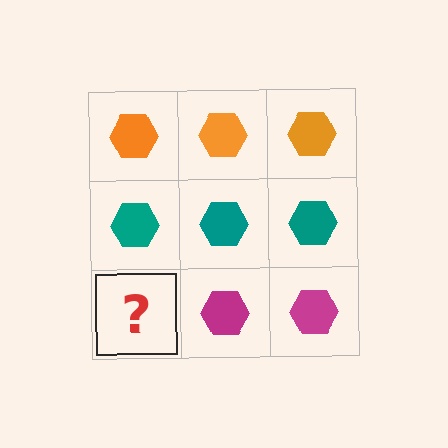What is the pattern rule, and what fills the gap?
The rule is that each row has a consistent color. The gap should be filled with a magenta hexagon.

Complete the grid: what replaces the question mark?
The question mark should be replaced with a magenta hexagon.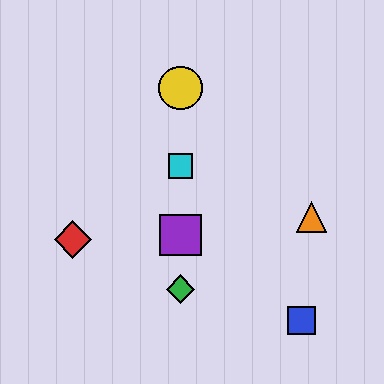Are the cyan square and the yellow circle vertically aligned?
Yes, both are at x≈181.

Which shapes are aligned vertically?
The green diamond, the yellow circle, the purple square, the cyan square are aligned vertically.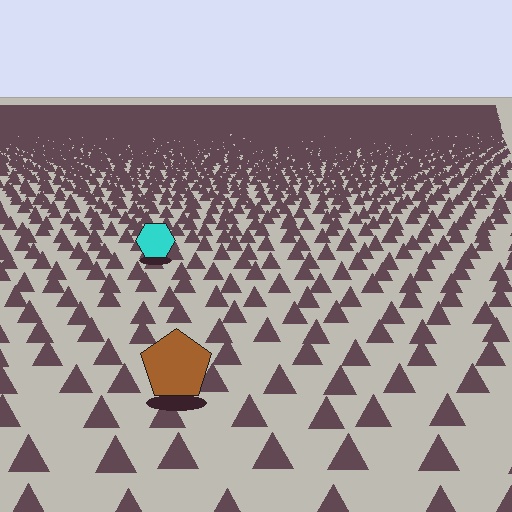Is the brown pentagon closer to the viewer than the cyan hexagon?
Yes. The brown pentagon is closer — you can tell from the texture gradient: the ground texture is coarser near it.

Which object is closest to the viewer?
The brown pentagon is closest. The texture marks near it are larger and more spread out.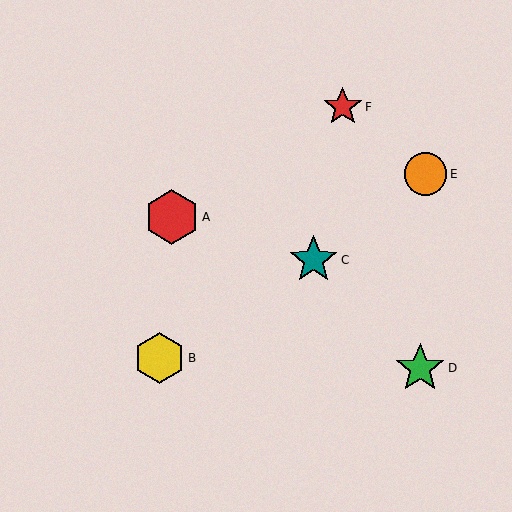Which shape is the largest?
The red hexagon (labeled A) is the largest.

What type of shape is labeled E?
Shape E is an orange circle.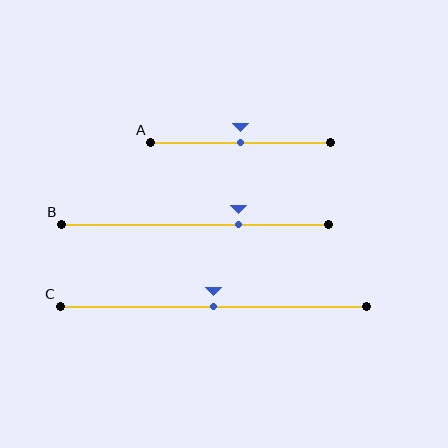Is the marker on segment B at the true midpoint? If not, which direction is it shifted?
No, the marker on segment B is shifted to the right by about 16% of the segment length.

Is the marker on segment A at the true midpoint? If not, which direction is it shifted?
Yes, the marker on segment A is at the true midpoint.